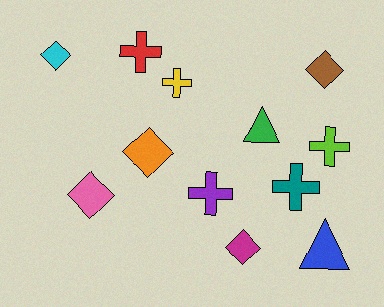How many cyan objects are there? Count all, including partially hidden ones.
There is 1 cyan object.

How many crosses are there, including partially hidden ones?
There are 5 crosses.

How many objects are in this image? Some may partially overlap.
There are 12 objects.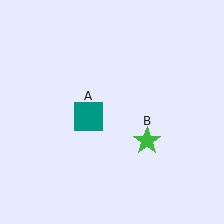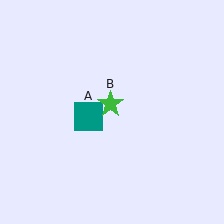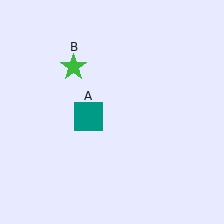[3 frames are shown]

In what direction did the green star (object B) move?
The green star (object B) moved up and to the left.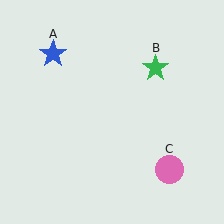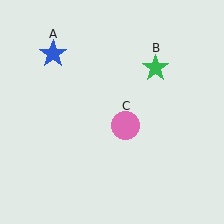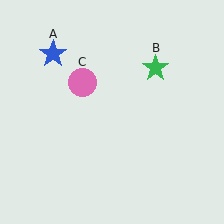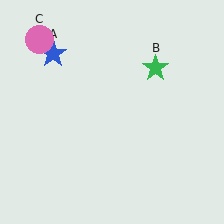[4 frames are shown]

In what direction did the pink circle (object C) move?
The pink circle (object C) moved up and to the left.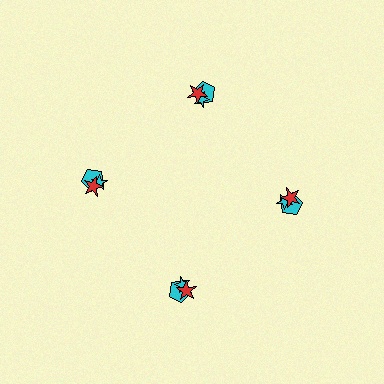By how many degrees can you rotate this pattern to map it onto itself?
The pattern maps onto itself every 90 degrees of rotation.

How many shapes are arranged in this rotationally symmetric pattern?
There are 12 shapes, arranged in 4 groups of 3.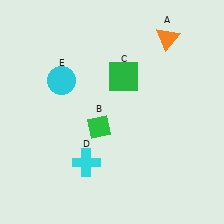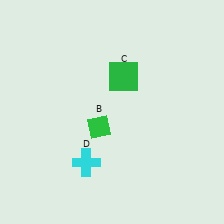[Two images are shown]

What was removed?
The orange triangle (A), the cyan circle (E) were removed in Image 2.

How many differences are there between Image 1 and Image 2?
There are 2 differences between the two images.